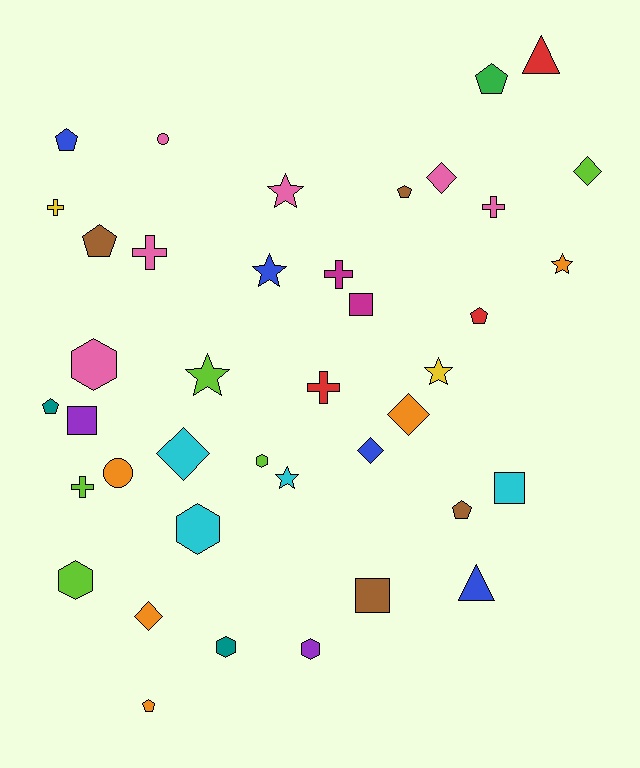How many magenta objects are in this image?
There are 2 magenta objects.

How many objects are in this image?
There are 40 objects.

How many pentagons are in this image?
There are 8 pentagons.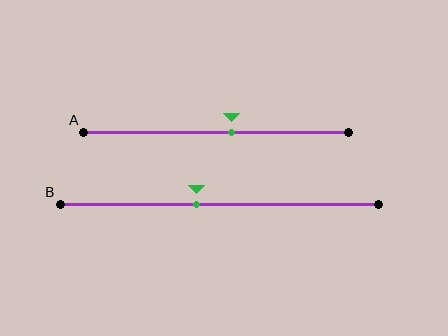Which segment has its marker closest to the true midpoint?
Segment A has its marker closest to the true midpoint.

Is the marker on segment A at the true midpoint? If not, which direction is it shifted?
No, the marker on segment A is shifted to the right by about 6% of the segment length.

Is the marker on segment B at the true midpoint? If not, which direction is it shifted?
No, the marker on segment B is shifted to the left by about 7% of the segment length.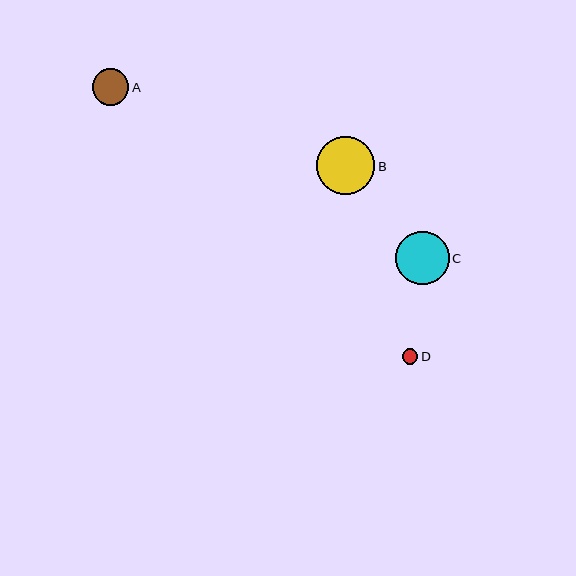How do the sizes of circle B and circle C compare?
Circle B and circle C are approximately the same size.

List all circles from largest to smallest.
From largest to smallest: B, C, A, D.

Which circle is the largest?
Circle B is the largest with a size of approximately 58 pixels.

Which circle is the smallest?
Circle D is the smallest with a size of approximately 15 pixels.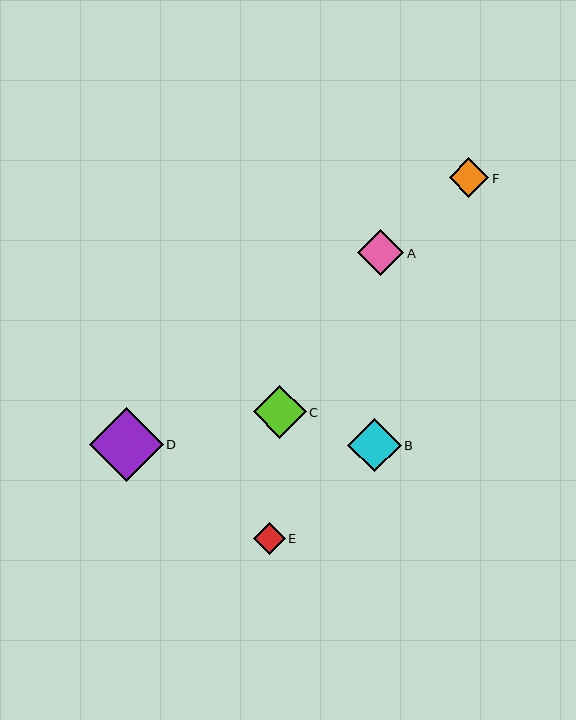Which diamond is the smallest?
Diamond E is the smallest with a size of approximately 32 pixels.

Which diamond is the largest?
Diamond D is the largest with a size of approximately 74 pixels.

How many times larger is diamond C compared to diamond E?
Diamond C is approximately 1.7 times the size of diamond E.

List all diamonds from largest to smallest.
From largest to smallest: D, B, C, A, F, E.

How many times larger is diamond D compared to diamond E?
Diamond D is approximately 2.3 times the size of diamond E.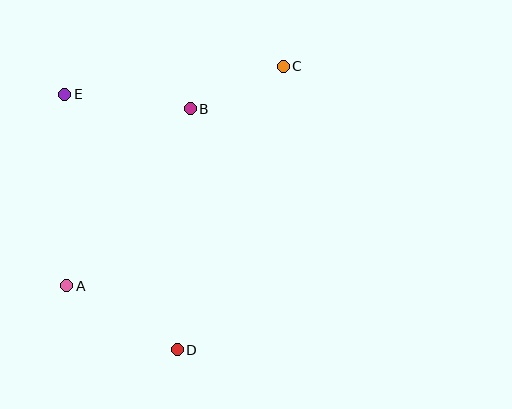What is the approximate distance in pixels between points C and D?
The distance between C and D is approximately 303 pixels.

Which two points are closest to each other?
Points B and C are closest to each other.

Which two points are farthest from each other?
Points A and C are farthest from each other.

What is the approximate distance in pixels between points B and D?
The distance between B and D is approximately 241 pixels.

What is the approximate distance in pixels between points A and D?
The distance between A and D is approximately 128 pixels.